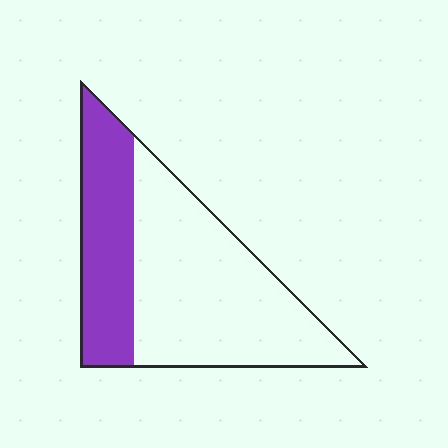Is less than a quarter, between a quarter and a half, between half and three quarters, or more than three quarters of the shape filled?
Between a quarter and a half.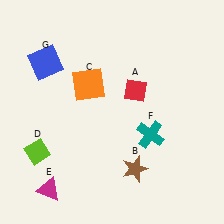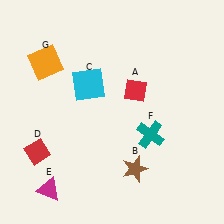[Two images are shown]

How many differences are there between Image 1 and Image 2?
There are 3 differences between the two images.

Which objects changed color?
C changed from orange to cyan. D changed from lime to red. G changed from blue to orange.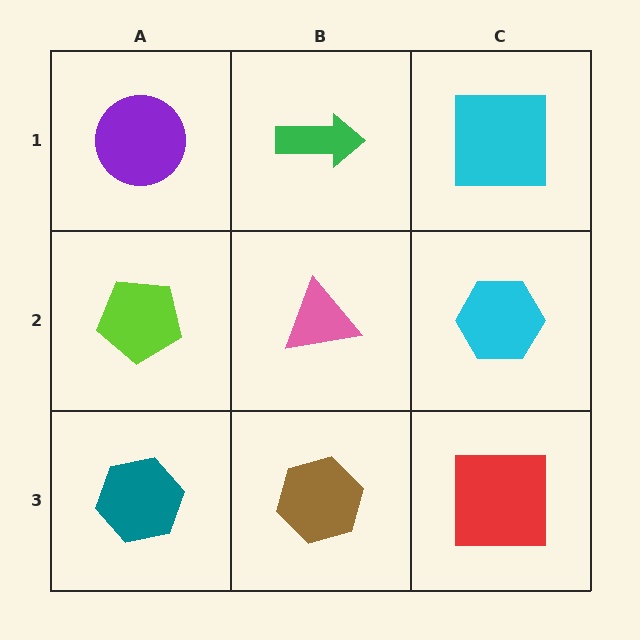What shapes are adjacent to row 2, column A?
A purple circle (row 1, column A), a teal hexagon (row 3, column A), a pink triangle (row 2, column B).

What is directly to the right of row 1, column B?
A cyan square.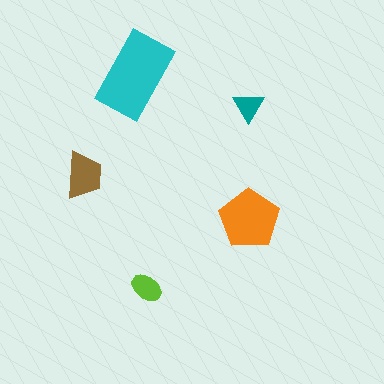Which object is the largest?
The cyan rectangle.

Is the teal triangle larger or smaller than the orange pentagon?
Smaller.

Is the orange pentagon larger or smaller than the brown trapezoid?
Larger.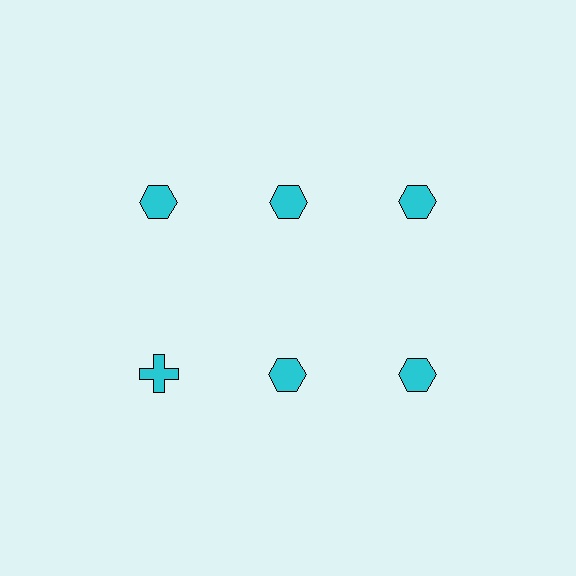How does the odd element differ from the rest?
It has a different shape: cross instead of hexagon.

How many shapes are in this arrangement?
There are 6 shapes arranged in a grid pattern.